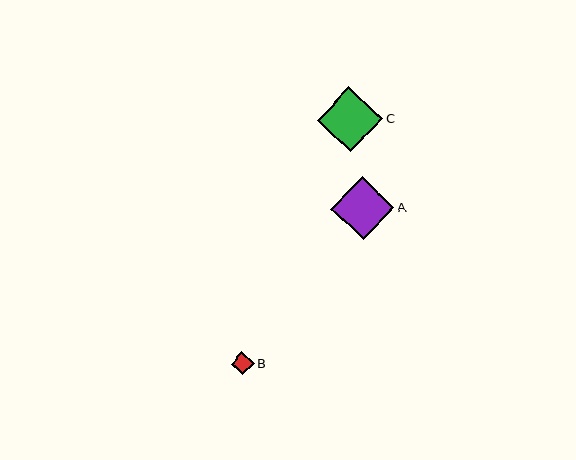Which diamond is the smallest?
Diamond B is the smallest with a size of approximately 23 pixels.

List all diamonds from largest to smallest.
From largest to smallest: C, A, B.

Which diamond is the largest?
Diamond C is the largest with a size of approximately 65 pixels.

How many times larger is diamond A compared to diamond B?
Diamond A is approximately 2.7 times the size of diamond B.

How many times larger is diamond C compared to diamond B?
Diamond C is approximately 2.8 times the size of diamond B.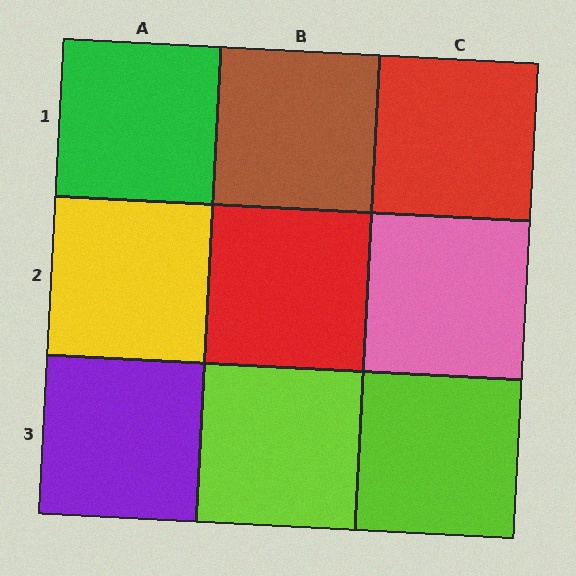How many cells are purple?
1 cell is purple.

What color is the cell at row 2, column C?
Pink.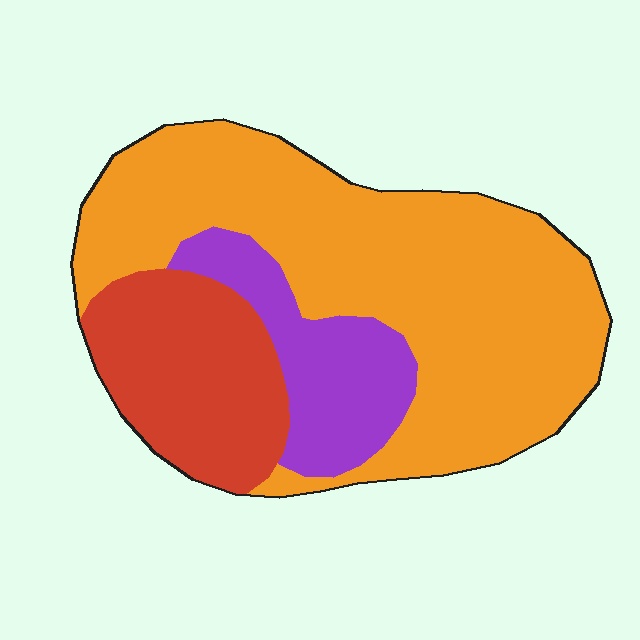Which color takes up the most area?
Orange, at roughly 60%.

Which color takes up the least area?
Purple, at roughly 15%.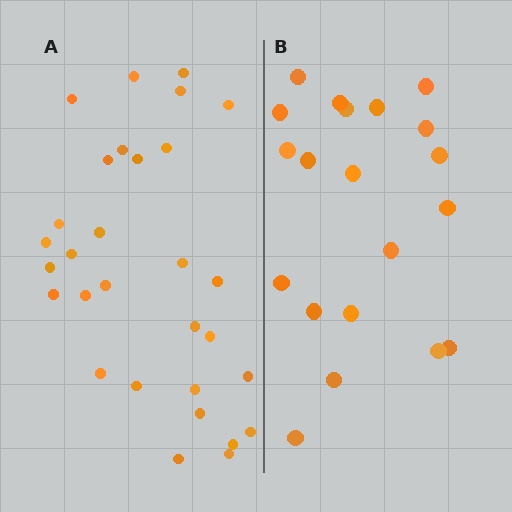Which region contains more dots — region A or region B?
Region A (the left region) has more dots.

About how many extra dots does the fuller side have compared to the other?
Region A has roughly 10 or so more dots than region B.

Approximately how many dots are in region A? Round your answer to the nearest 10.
About 30 dots.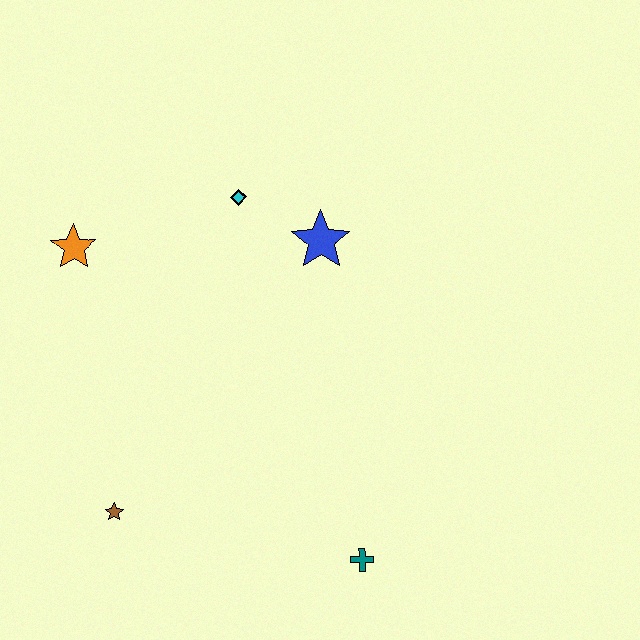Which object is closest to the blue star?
The cyan diamond is closest to the blue star.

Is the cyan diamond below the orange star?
No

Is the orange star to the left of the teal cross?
Yes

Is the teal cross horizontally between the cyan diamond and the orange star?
No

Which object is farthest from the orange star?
The teal cross is farthest from the orange star.